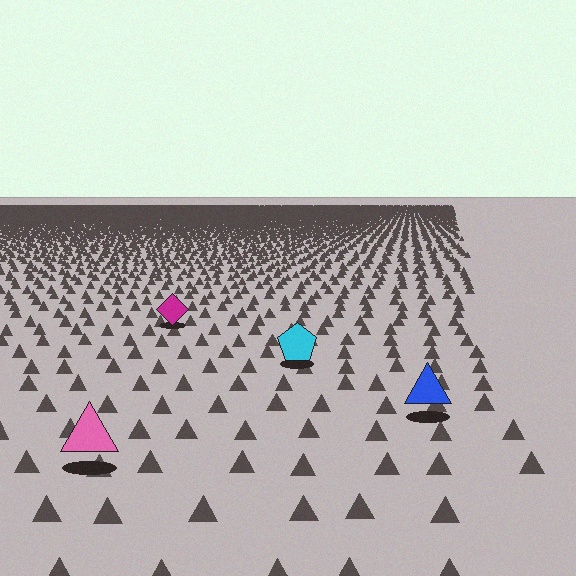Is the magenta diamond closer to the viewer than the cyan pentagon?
No. The cyan pentagon is closer — you can tell from the texture gradient: the ground texture is coarser near it.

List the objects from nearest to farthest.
From nearest to farthest: the pink triangle, the blue triangle, the cyan pentagon, the magenta diamond.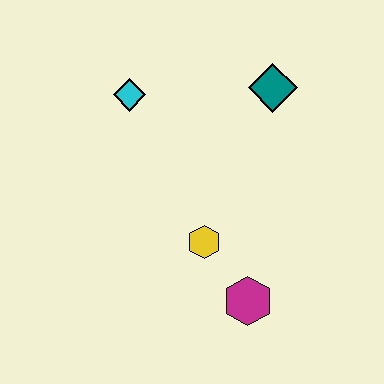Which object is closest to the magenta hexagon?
The yellow hexagon is closest to the magenta hexagon.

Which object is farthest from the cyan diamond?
The magenta hexagon is farthest from the cyan diamond.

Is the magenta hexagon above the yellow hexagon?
No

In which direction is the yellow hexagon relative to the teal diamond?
The yellow hexagon is below the teal diamond.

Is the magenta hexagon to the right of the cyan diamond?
Yes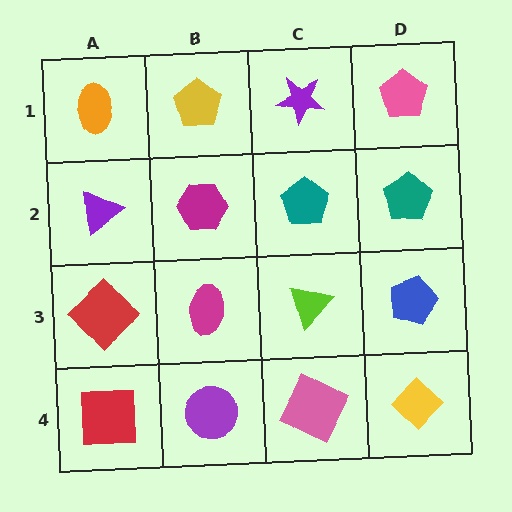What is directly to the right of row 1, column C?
A pink pentagon.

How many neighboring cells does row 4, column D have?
2.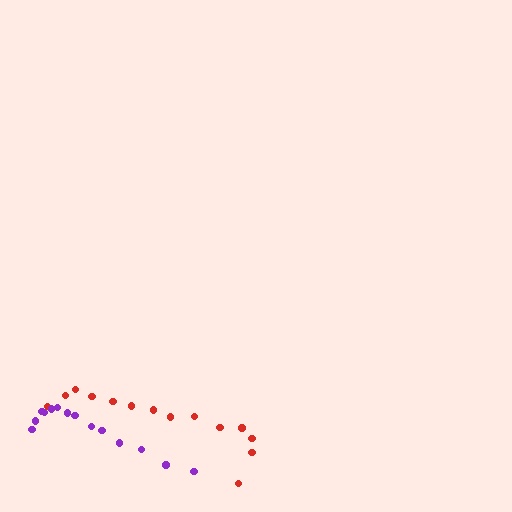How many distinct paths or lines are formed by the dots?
There are 2 distinct paths.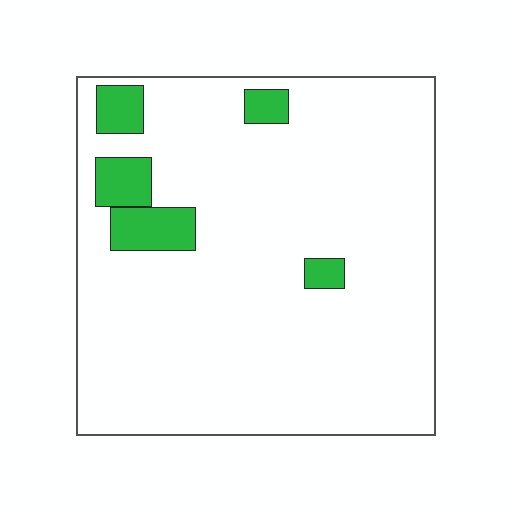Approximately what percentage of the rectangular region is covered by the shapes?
Approximately 10%.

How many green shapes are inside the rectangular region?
5.